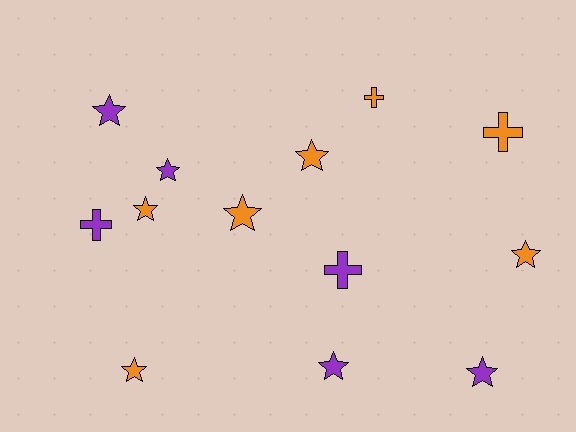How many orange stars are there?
There are 5 orange stars.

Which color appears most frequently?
Orange, with 7 objects.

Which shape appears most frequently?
Star, with 9 objects.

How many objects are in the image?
There are 13 objects.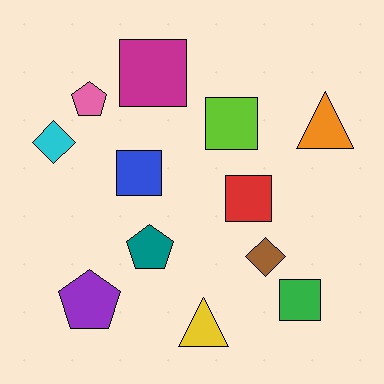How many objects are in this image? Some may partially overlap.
There are 12 objects.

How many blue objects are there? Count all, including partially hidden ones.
There is 1 blue object.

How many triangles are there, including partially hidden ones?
There are 2 triangles.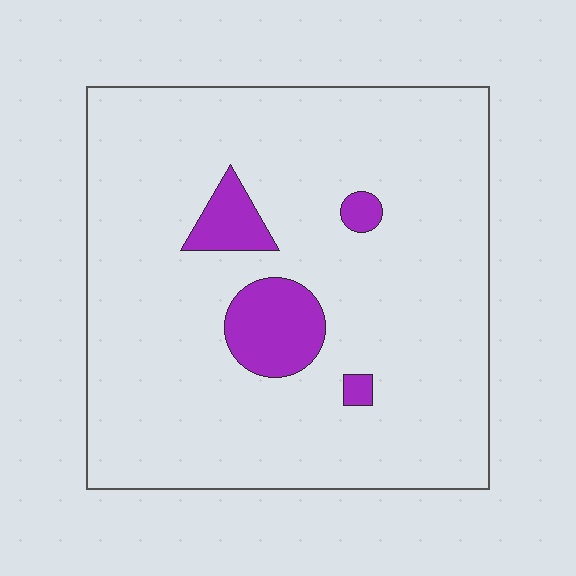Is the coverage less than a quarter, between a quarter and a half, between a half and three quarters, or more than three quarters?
Less than a quarter.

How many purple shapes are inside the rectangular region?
4.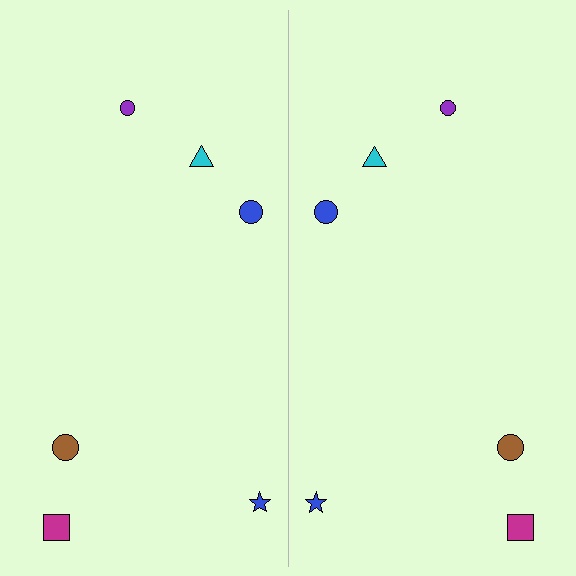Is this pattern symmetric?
Yes, this pattern has bilateral (reflection) symmetry.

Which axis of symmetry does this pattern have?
The pattern has a vertical axis of symmetry running through the center of the image.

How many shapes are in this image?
There are 12 shapes in this image.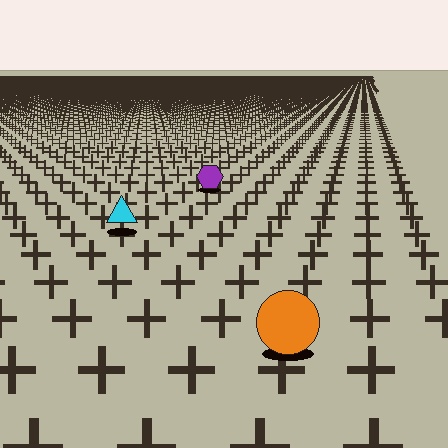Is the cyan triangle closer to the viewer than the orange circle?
No. The orange circle is closer — you can tell from the texture gradient: the ground texture is coarser near it.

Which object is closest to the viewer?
The orange circle is closest. The texture marks near it are larger and more spread out.